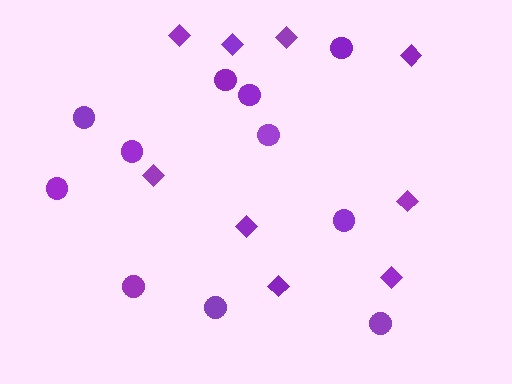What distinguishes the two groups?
There are 2 groups: one group of diamonds (9) and one group of circles (11).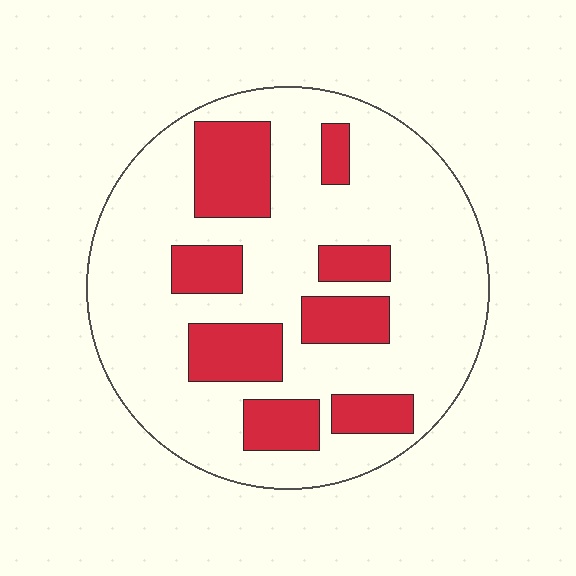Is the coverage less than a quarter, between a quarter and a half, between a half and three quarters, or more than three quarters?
Between a quarter and a half.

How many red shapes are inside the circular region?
8.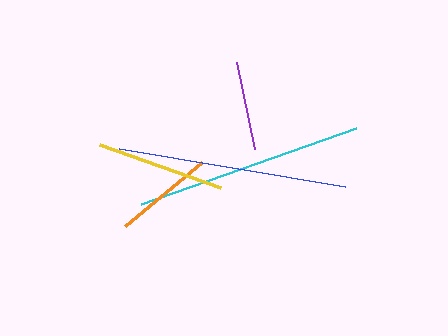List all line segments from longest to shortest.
From longest to shortest: blue, cyan, yellow, orange, purple.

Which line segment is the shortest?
The purple line is the shortest at approximately 89 pixels.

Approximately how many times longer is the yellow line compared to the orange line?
The yellow line is approximately 1.3 times the length of the orange line.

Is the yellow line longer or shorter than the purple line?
The yellow line is longer than the purple line.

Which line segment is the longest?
The blue line is the longest at approximately 230 pixels.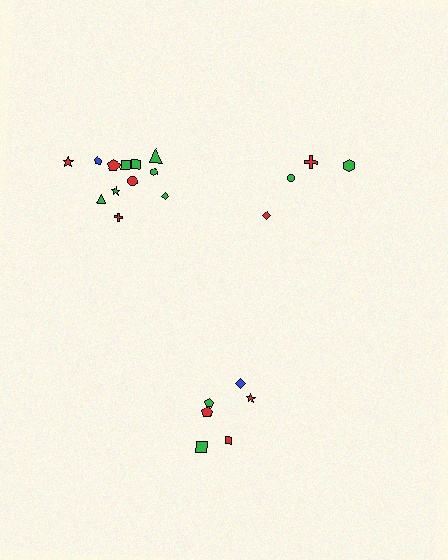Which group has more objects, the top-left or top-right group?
The top-left group.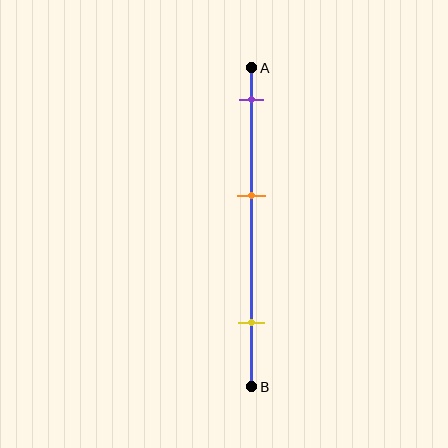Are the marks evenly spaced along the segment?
Yes, the marks are approximately evenly spaced.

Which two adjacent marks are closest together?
The purple and orange marks are the closest adjacent pair.